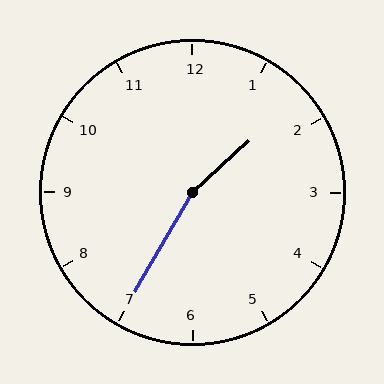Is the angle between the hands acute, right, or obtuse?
It is obtuse.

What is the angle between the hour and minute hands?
Approximately 162 degrees.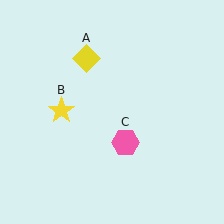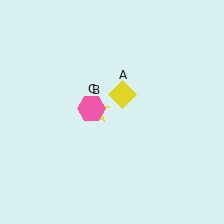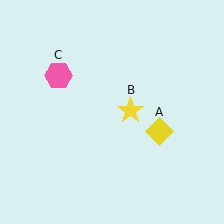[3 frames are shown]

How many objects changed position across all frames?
3 objects changed position: yellow diamond (object A), yellow star (object B), pink hexagon (object C).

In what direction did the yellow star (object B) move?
The yellow star (object B) moved right.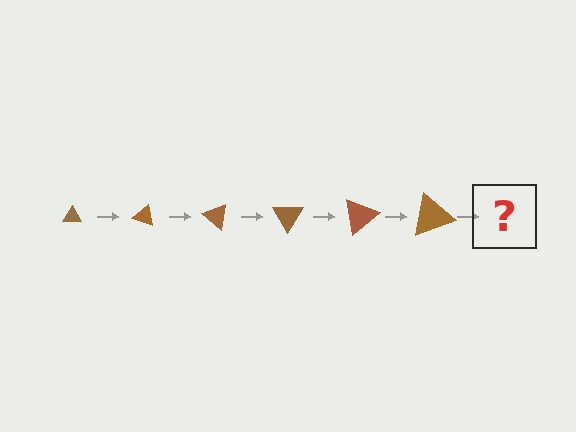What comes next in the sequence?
The next element should be a triangle, larger than the previous one and rotated 120 degrees from the start.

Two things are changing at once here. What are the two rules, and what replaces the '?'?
The two rules are that the triangle grows larger each step and it rotates 20 degrees each step. The '?' should be a triangle, larger than the previous one and rotated 120 degrees from the start.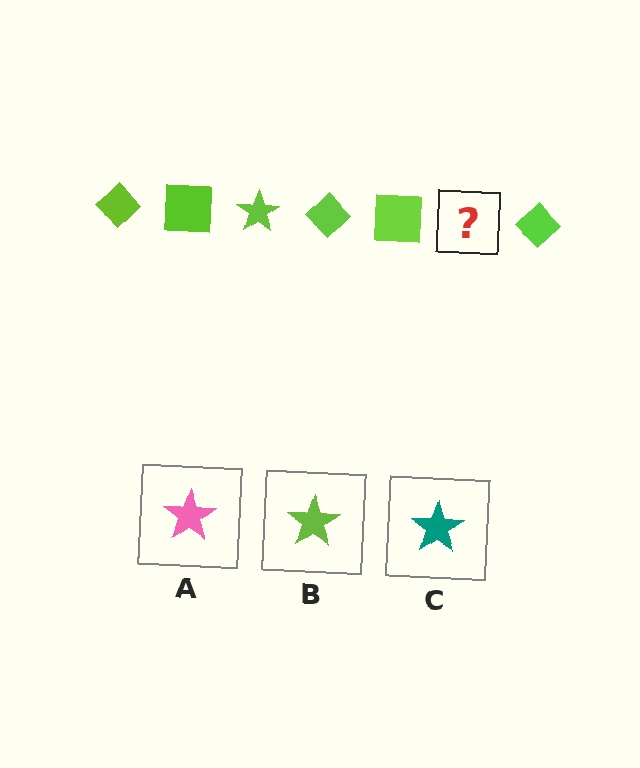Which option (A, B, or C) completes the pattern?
B.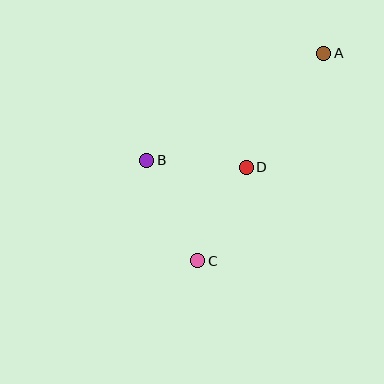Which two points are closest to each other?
Points B and D are closest to each other.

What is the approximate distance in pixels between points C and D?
The distance between C and D is approximately 105 pixels.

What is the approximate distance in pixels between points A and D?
The distance between A and D is approximately 138 pixels.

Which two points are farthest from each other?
Points A and C are farthest from each other.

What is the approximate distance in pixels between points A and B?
The distance between A and B is approximately 207 pixels.